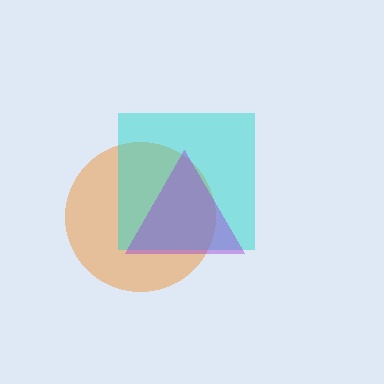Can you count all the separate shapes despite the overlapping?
Yes, there are 3 separate shapes.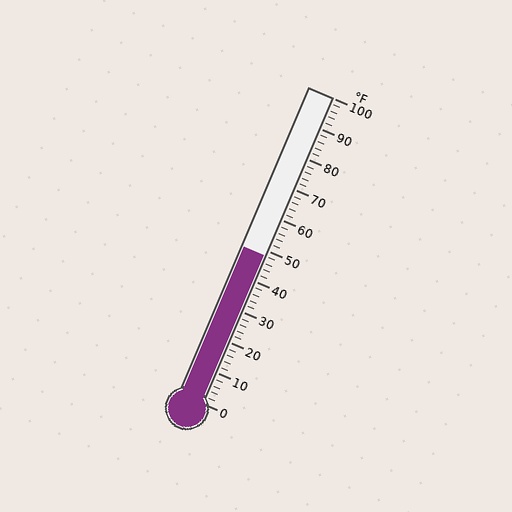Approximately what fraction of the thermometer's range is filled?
The thermometer is filled to approximately 50% of its range.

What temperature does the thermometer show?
The thermometer shows approximately 48°F.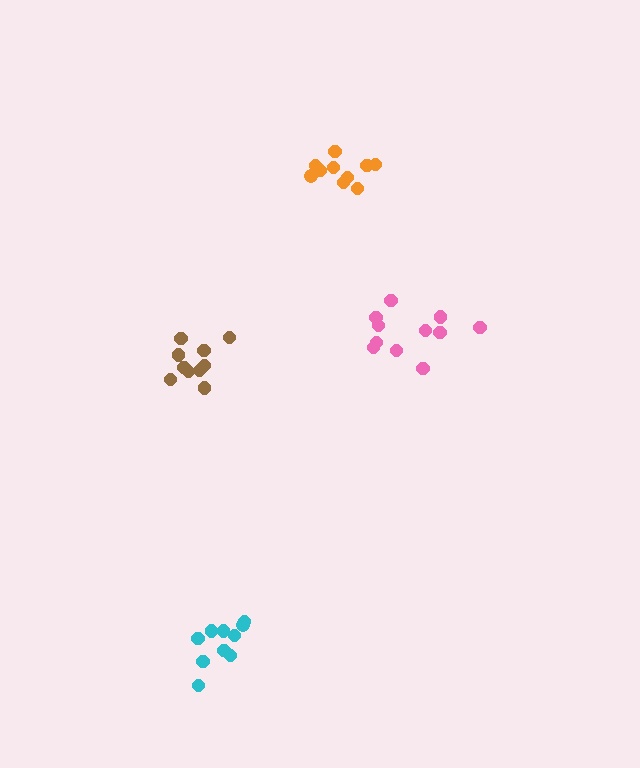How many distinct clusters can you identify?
There are 4 distinct clusters.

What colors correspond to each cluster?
The clusters are colored: pink, cyan, orange, brown.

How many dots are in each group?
Group 1: 11 dots, Group 2: 10 dots, Group 3: 10 dots, Group 4: 10 dots (41 total).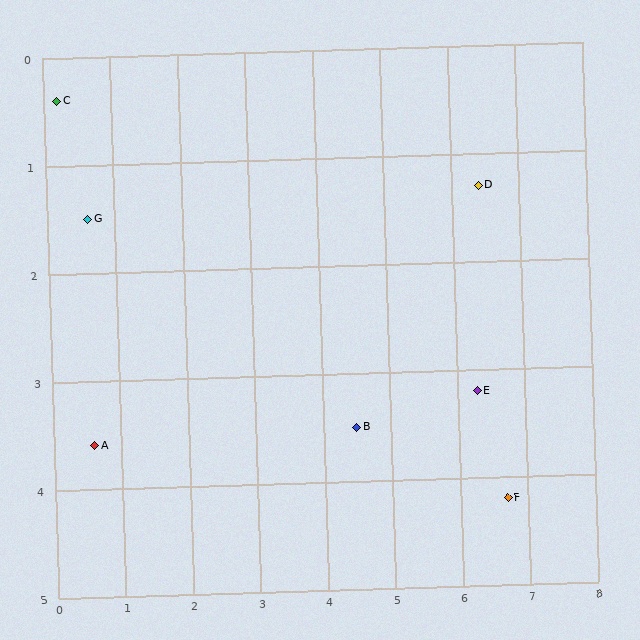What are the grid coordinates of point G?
Point G is at approximately (0.6, 1.5).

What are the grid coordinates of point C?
Point C is at approximately (0.2, 0.4).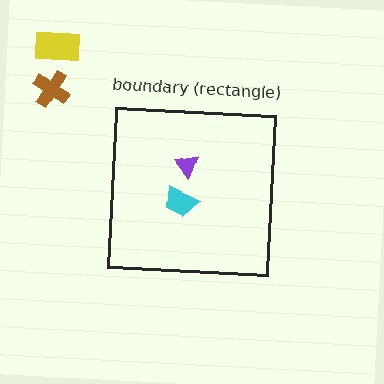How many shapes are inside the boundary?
2 inside, 2 outside.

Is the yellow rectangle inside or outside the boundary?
Outside.